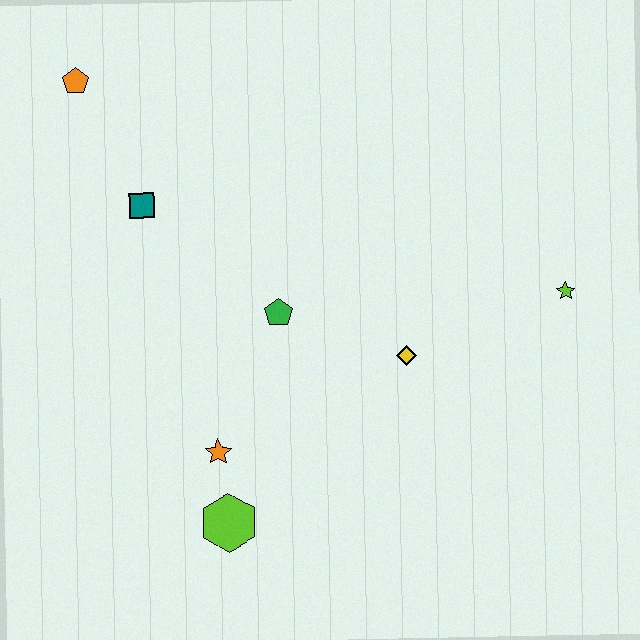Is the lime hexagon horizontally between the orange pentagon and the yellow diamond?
Yes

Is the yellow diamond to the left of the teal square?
No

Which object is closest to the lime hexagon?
The orange star is closest to the lime hexagon.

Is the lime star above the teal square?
No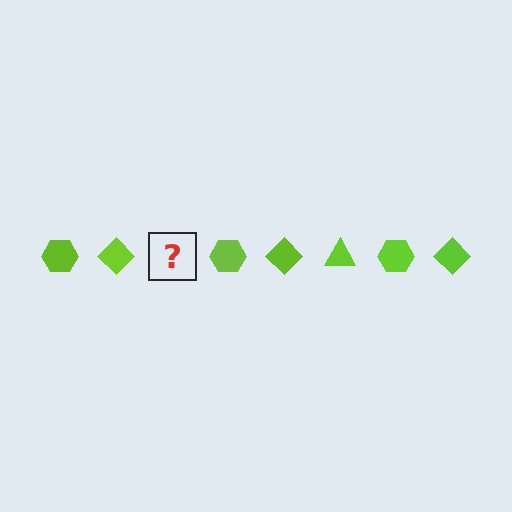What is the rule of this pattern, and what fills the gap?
The rule is that the pattern cycles through hexagon, diamond, triangle shapes in lime. The gap should be filled with a lime triangle.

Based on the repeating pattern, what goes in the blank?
The blank should be a lime triangle.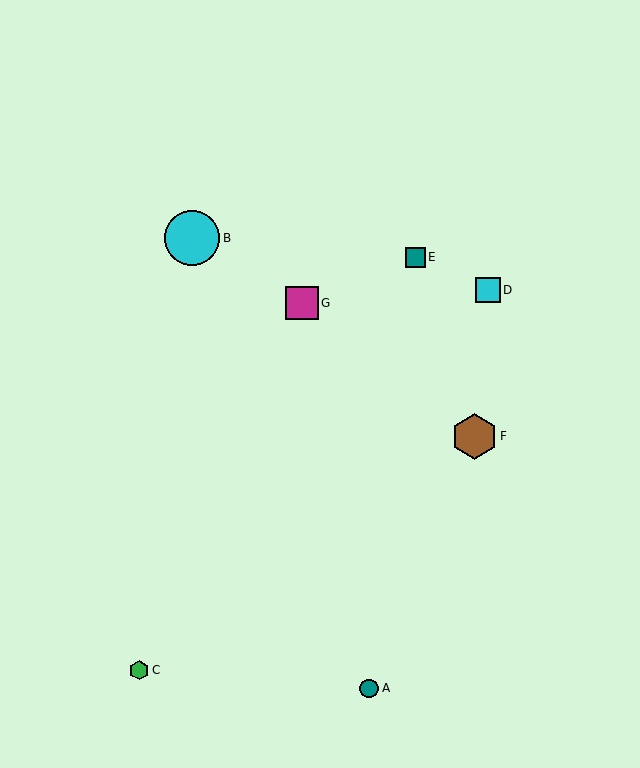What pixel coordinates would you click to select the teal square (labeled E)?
Click at (415, 257) to select the teal square E.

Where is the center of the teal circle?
The center of the teal circle is at (369, 688).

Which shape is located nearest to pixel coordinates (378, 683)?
The teal circle (labeled A) at (369, 688) is nearest to that location.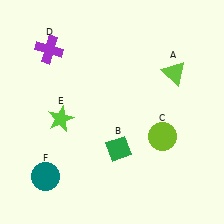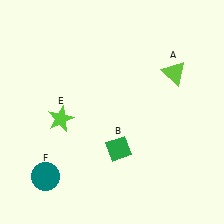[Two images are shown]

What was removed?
The lime circle (C), the purple cross (D) were removed in Image 2.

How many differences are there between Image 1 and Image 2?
There are 2 differences between the two images.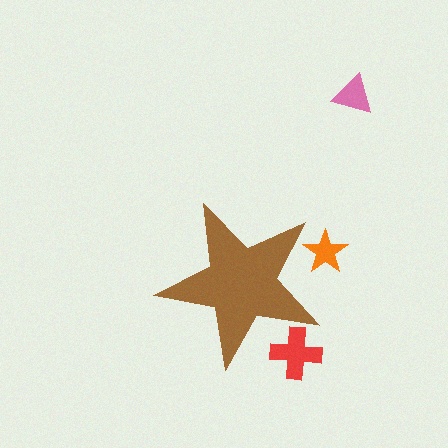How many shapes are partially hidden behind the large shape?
2 shapes are partially hidden.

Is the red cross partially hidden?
Yes, the red cross is partially hidden behind the brown star.